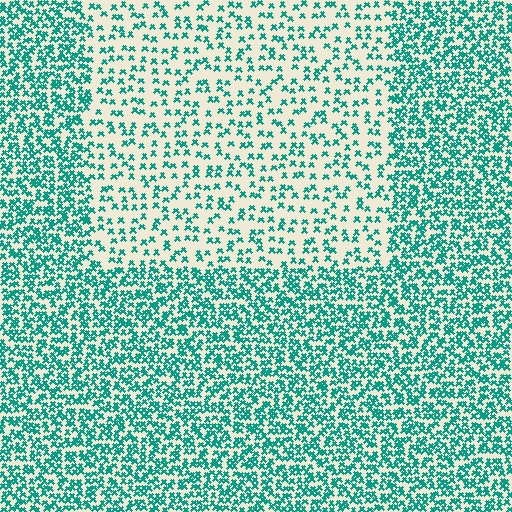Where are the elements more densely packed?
The elements are more densely packed outside the rectangle boundary.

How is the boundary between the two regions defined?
The boundary is defined by a change in element density (approximately 2.3x ratio). All elements are the same color, size, and shape.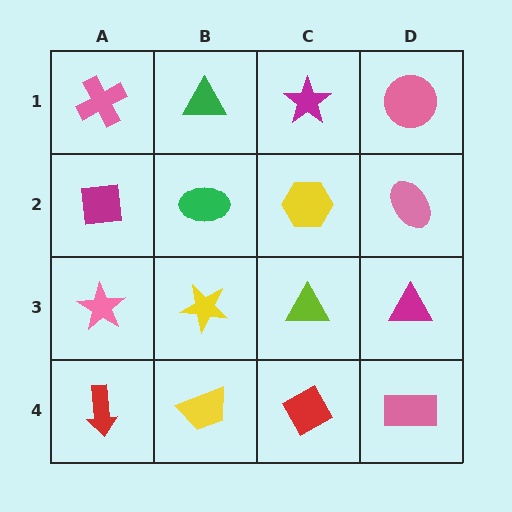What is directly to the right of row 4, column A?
A yellow trapezoid.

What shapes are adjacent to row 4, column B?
A yellow star (row 3, column B), a red arrow (row 4, column A), a red diamond (row 4, column C).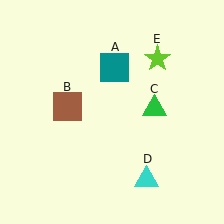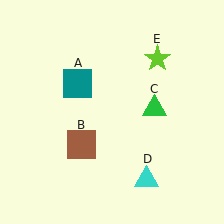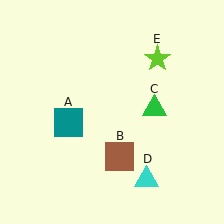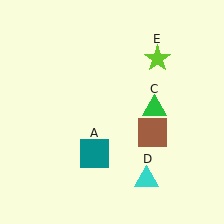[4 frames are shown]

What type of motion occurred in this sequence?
The teal square (object A), brown square (object B) rotated counterclockwise around the center of the scene.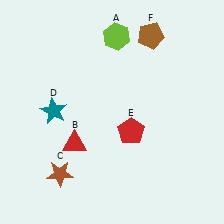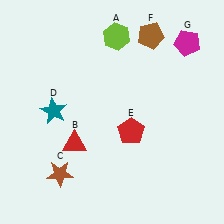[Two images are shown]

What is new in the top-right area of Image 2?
A magenta pentagon (G) was added in the top-right area of Image 2.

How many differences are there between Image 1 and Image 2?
There is 1 difference between the two images.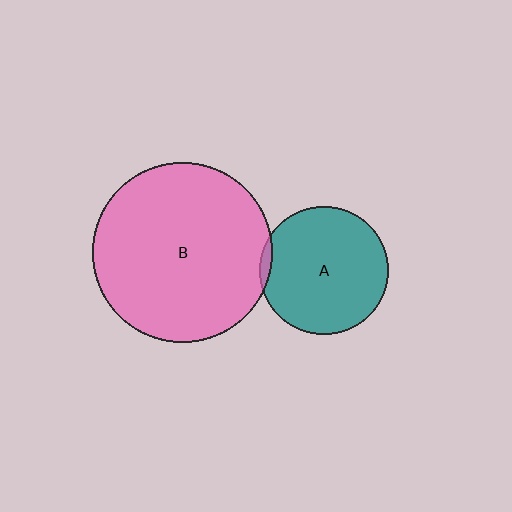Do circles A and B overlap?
Yes.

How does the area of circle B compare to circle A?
Approximately 2.0 times.